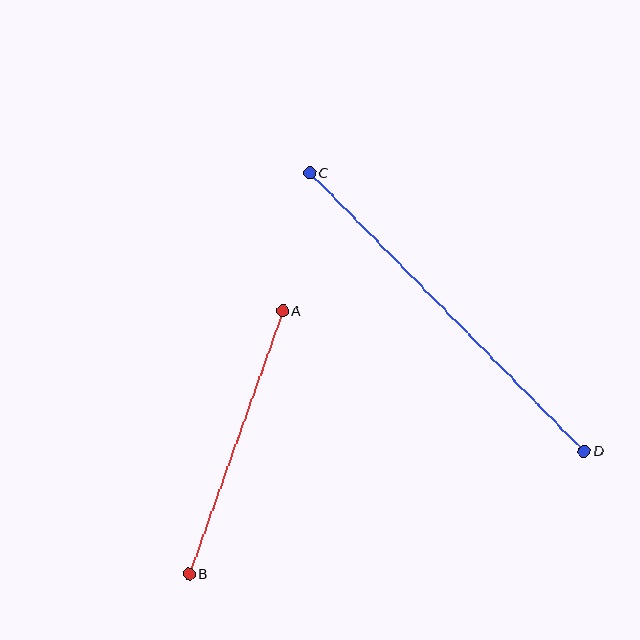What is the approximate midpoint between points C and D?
The midpoint is at approximately (447, 312) pixels.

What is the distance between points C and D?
The distance is approximately 391 pixels.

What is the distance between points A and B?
The distance is approximately 279 pixels.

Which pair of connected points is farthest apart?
Points C and D are farthest apart.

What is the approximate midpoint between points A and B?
The midpoint is at approximately (236, 442) pixels.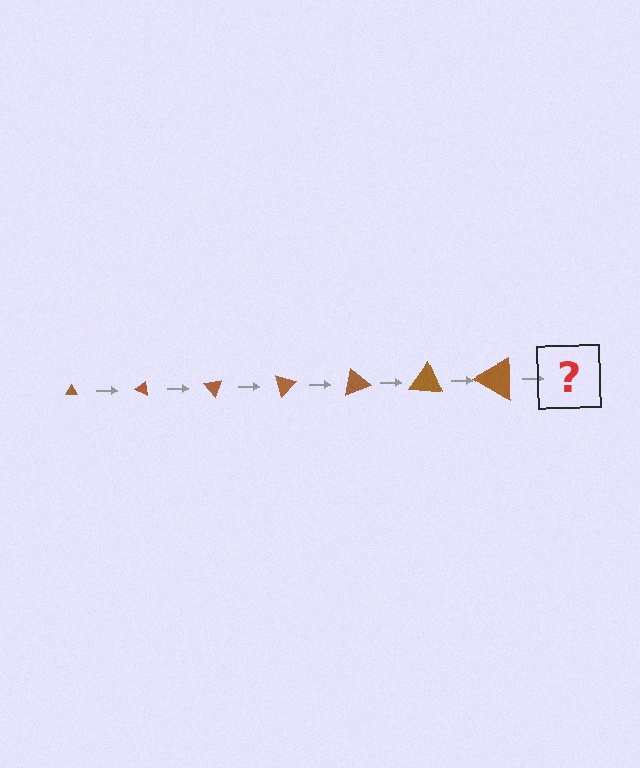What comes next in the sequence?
The next element should be a triangle, larger than the previous one and rotated 175 degrees from the start.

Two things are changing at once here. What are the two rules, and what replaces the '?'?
The two rules are that the triangle grows larger each step and it rotates 25 degrees each step. The '?' should be a triangle, larger than the previous one and rotated 175 degrees from the start.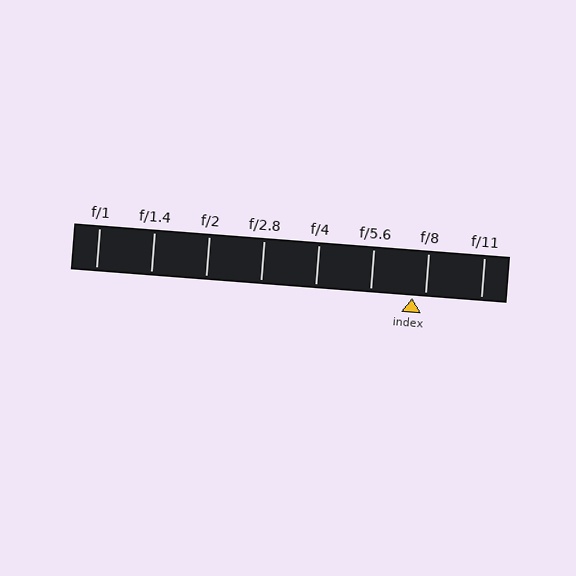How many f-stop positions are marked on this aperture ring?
There are 8 f-stop positions marked.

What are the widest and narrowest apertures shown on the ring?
The widest aperture shown is f/1 and the narrowest is f/11.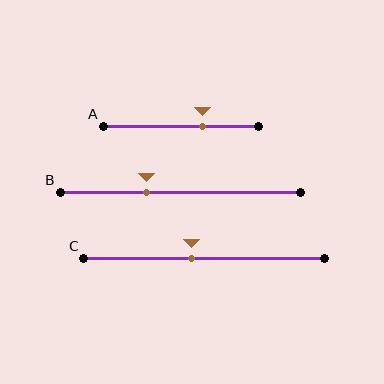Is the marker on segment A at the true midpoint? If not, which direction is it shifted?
No, the marker on segment A is shifted to the right by about 14% of the segment length.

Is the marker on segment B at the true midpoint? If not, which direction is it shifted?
No, the marker on segment B is shifted to the left by about 14% of the segment length.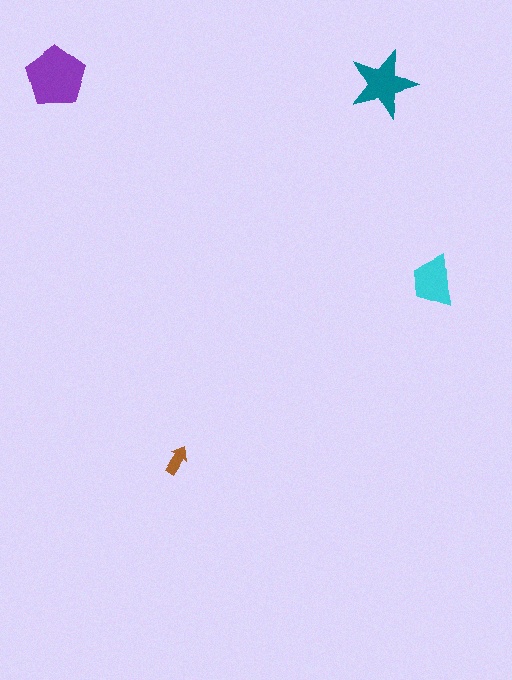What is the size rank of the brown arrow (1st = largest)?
4th.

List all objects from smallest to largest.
The brown arrow, the cyan trapezoid, the teal star, the purple pentagon.